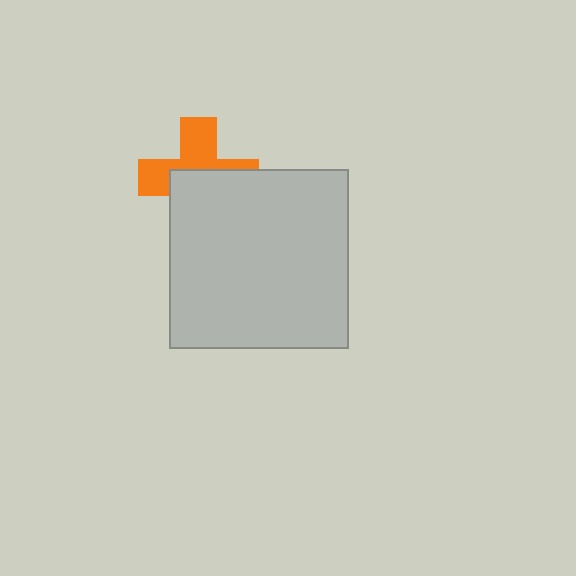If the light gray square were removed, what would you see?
You would see the complete orange cross.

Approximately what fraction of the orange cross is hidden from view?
Roughly 52% of the orange cross is hidden behind the light gray square.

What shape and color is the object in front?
The object in front is a light gray square.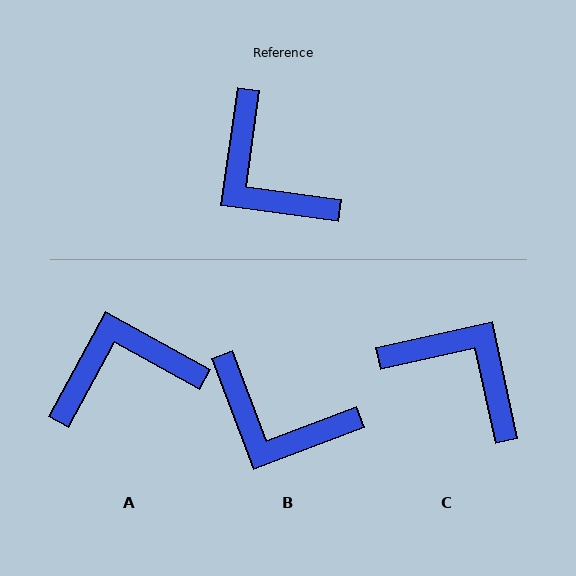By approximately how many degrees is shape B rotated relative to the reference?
Approximately 29 degrees counter-clockwise.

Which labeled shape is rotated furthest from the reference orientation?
C, about 160 degrees away.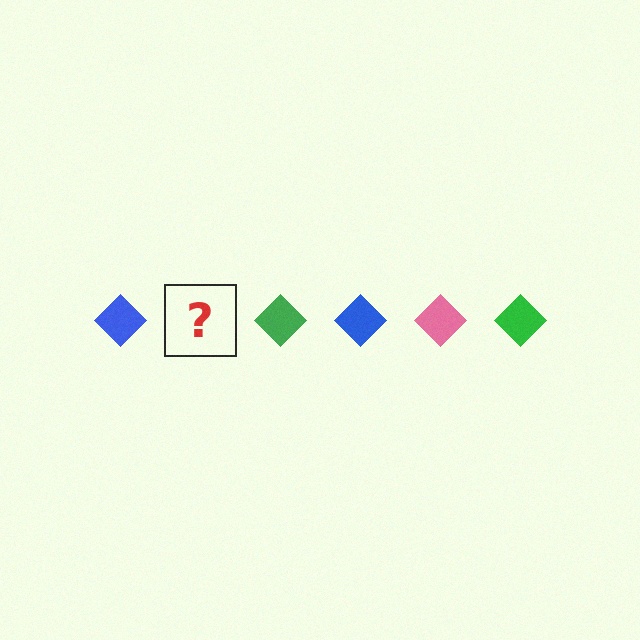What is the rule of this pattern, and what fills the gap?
The rule is that the pattern cycles through blue, pink, green diamonds. The gap should be filled with a pink diamond.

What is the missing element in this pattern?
The missing element is a pink diamond.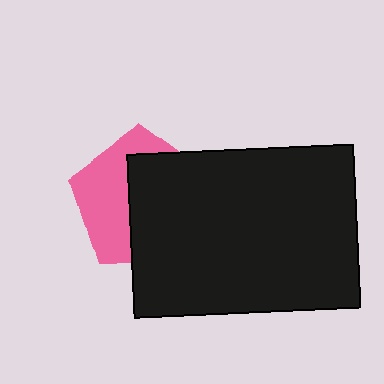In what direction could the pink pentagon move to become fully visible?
The pink pentagon could move left. That would shift it out from behind the black rectangle entirely.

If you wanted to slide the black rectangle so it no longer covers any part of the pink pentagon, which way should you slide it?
Slide it right — that is the most direct way to separate the two shapes.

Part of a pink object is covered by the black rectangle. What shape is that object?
It is a pentagon.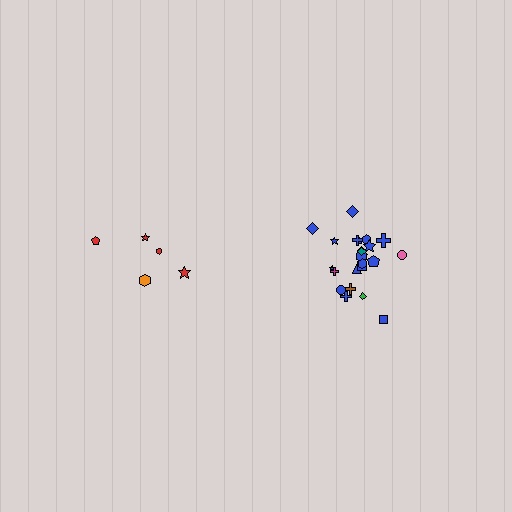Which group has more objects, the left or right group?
The right group.